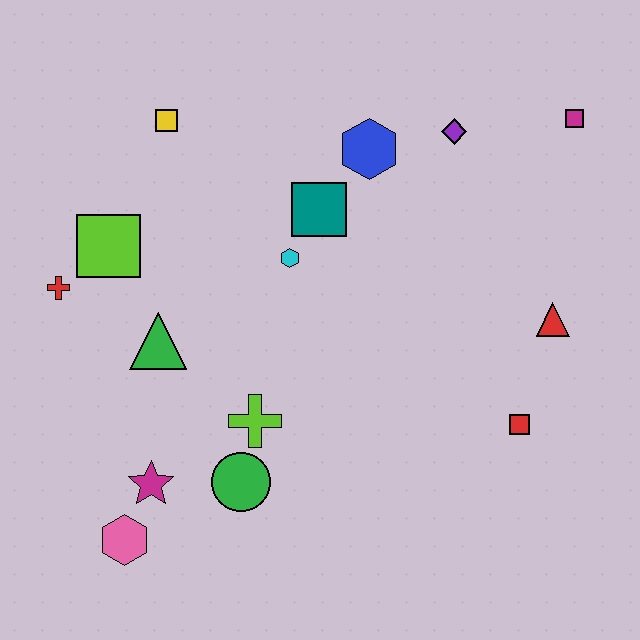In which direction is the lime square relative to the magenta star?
The lime square is above the magenta star.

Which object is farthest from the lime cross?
The magenta square is farthest from the lime cross.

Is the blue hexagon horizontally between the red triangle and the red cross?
Yes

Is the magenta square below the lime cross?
No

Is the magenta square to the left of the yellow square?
No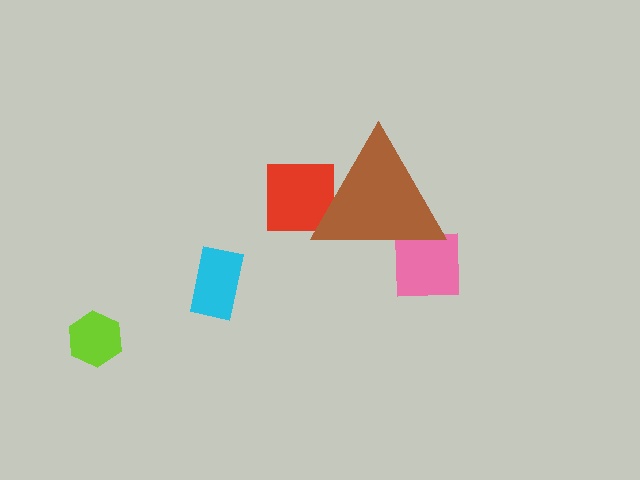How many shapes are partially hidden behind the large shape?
2 shapes are partially hidden.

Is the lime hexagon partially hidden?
No, the lime hexagon is fully visible.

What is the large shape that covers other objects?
A brown triangle.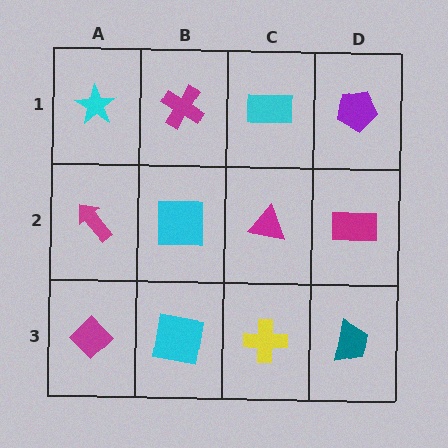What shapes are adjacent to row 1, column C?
A magenta triangle (row 2, column C), a magenta cross (row 1, column B), a purple pentagon (row 1, column D).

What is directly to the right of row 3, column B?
A yellow cross.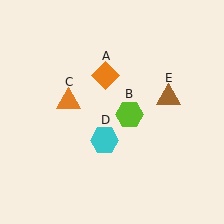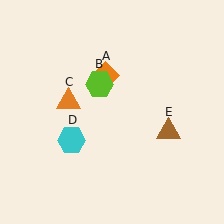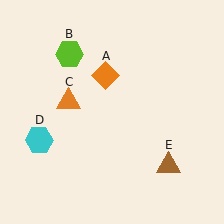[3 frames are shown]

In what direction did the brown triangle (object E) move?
The brown triangle (object E) moved down.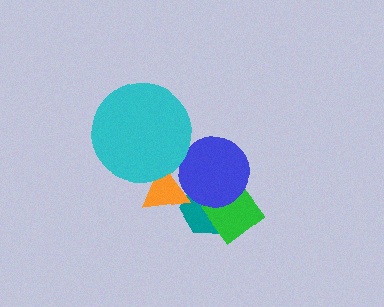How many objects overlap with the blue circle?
3 objects overlap with the blue circle.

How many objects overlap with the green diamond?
2 objects overlap with the green diamond.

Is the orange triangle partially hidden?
Yes, it is partially covered by another shape.